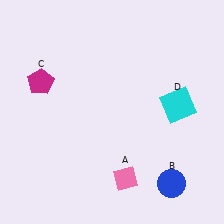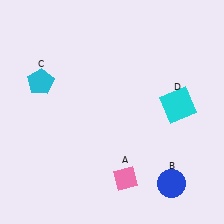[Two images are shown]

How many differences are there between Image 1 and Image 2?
There is 1 difference between the two images.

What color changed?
The pentagon (C) changed from magenta in Image 1 to cyan in Image 2.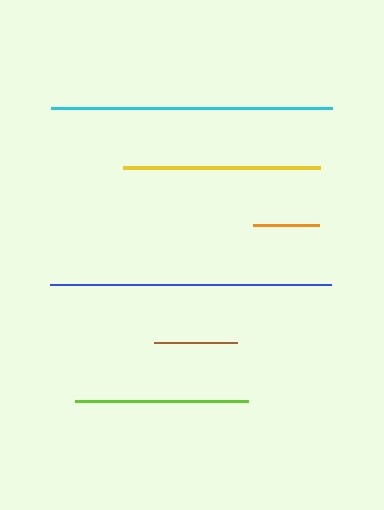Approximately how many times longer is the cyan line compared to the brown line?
The cyan line is approximately 3.4 times the length of the brown line.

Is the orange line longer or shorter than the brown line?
The brown line is longer than the orange line.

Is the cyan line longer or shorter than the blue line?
The cyan line is longer than the blue line.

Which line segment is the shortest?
The orange line is the shortest at approximately 65 pixels.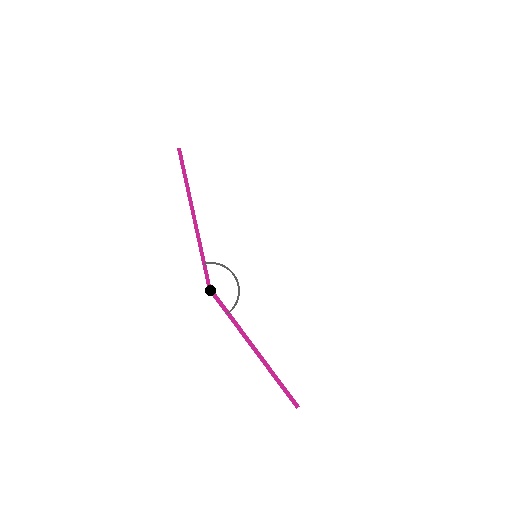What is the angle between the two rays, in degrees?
Approximately 156 degrees.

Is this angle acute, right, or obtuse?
It is obtuse.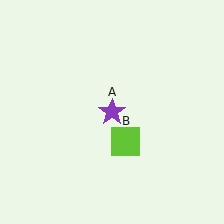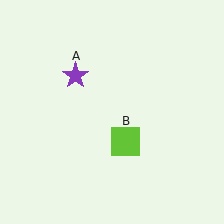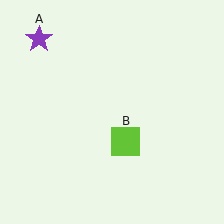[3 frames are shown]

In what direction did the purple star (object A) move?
The purple star (object A) moved up and to the left.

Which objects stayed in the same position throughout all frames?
Lime square (object B) remained stationary.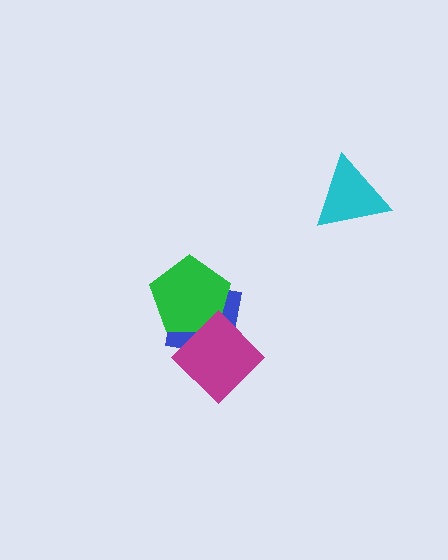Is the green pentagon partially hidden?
Yes, it is partially covered by another shape.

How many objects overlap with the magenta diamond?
2 objects overlap with the magenta diamond.